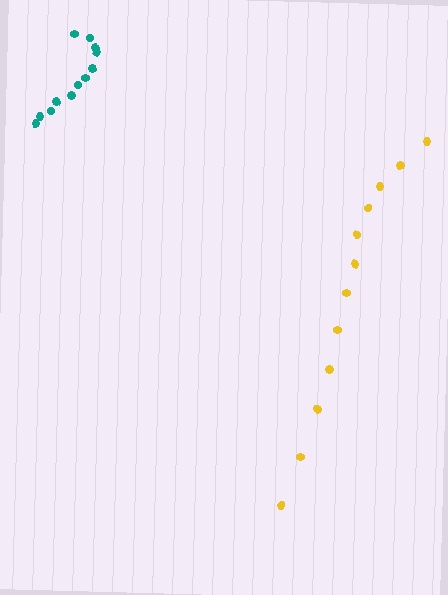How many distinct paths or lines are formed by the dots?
There are 2 distinct paths.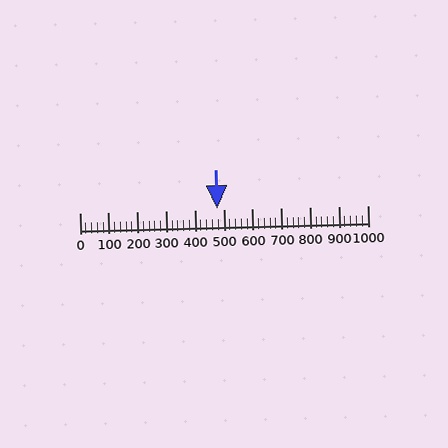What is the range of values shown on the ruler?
The ruler shows values from 0 to 1000.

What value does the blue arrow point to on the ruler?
The blue arrow points to approximately 478.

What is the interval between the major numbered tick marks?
The major tick marks are spaced 100 units apart.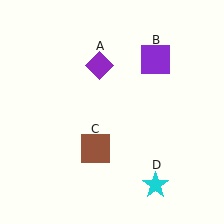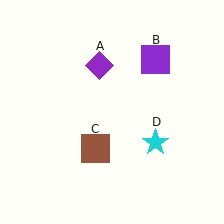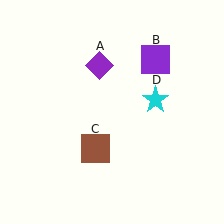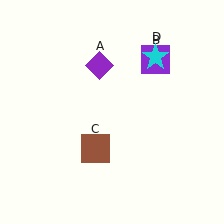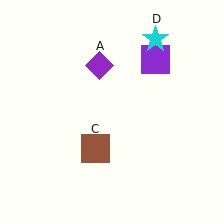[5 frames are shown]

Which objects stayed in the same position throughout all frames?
Purple diamond (object A) and purple square (object B) and brown square (object C) remained stationary.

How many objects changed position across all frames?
1 object changed position: cyan star (object D).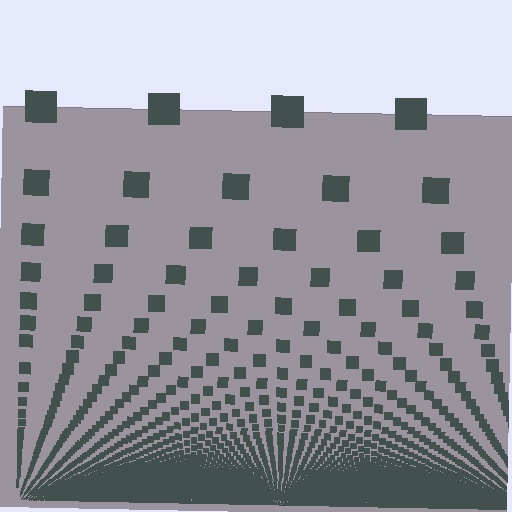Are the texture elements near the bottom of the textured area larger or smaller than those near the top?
Smaller. The gradient is inverted — elements near the bottom are smaller and denser.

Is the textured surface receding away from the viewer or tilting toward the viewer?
The surface appears to tilt toward the viewer. Texture elements get larger and sparser toward the top.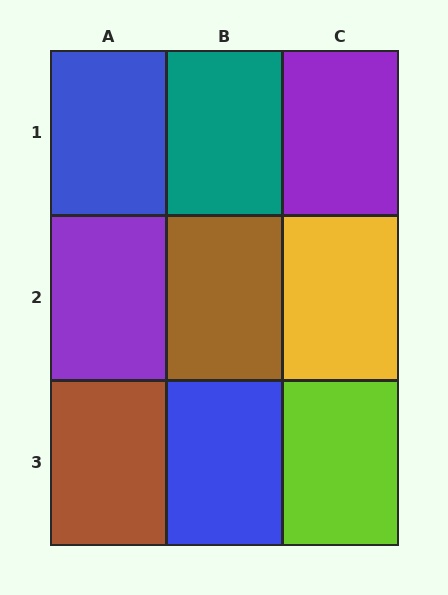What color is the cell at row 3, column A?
Brown.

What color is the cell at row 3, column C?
Lime.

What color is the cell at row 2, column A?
Purple.